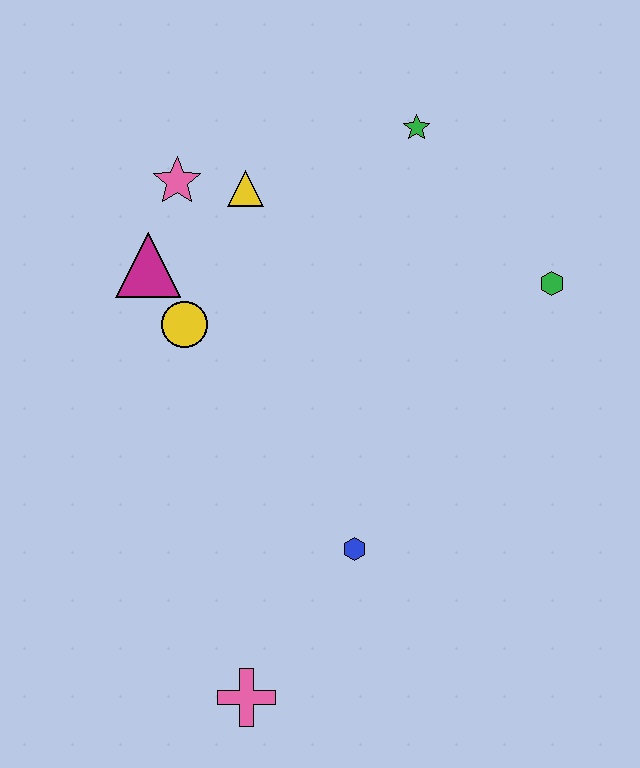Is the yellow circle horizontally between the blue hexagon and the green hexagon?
No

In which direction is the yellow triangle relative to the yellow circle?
The yellow triangle is above the yellow circle.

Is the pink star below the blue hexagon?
No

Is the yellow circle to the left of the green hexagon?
Yes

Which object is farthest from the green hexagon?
The pink cross is farthest from the green hexagon.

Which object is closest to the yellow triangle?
The pink star is closest to the yellow triangle.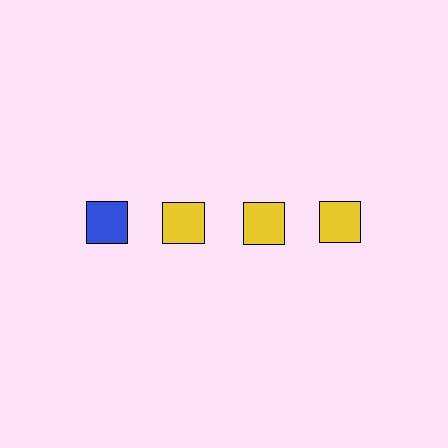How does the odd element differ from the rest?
It has a different color: blue instead of yellow.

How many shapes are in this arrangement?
There are 4 shapes arranged in a grid pattern.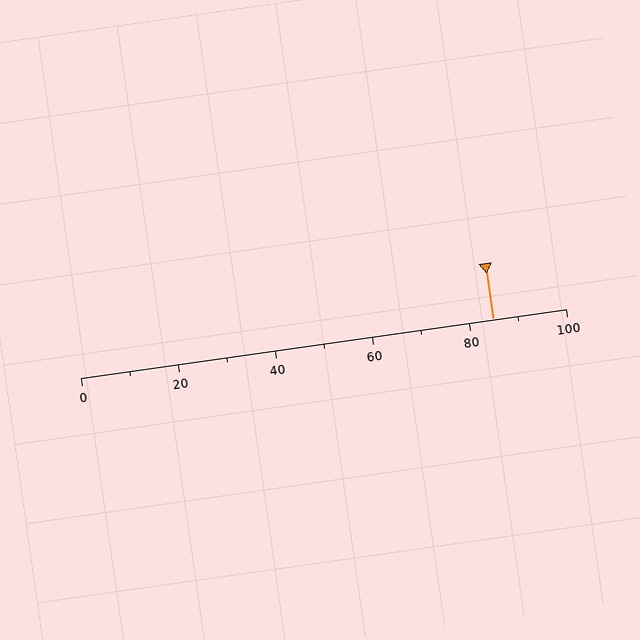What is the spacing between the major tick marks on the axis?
The major ticks are spaced 20 apart.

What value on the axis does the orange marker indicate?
The marker indicates approximately 85.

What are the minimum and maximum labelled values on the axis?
The axis runs from 0 to 100.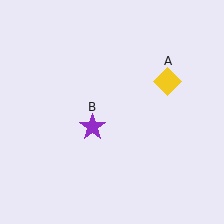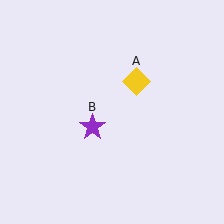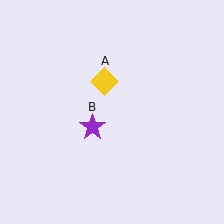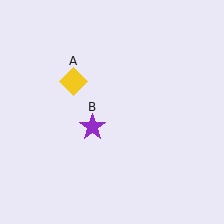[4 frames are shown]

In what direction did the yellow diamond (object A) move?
The yellow diamond (object A) moved left.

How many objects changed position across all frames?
1 object changed position: yellow diamond (object A).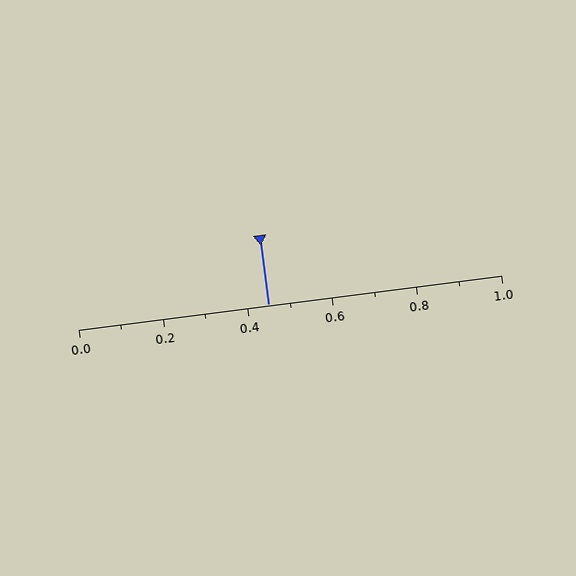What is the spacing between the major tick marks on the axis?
The major ticks are spaced 0.2 apart.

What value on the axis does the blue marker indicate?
The marker indicates approximately 0.45.